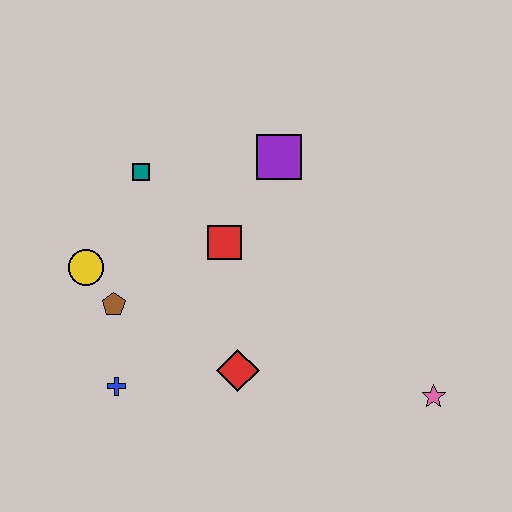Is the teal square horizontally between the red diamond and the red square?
No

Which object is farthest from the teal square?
The pink star is farthest from the teal square.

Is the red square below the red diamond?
No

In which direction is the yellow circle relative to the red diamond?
The yellow circle is to the left of the red diamond.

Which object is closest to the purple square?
The red square is closest to the purple square.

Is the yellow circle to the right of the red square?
No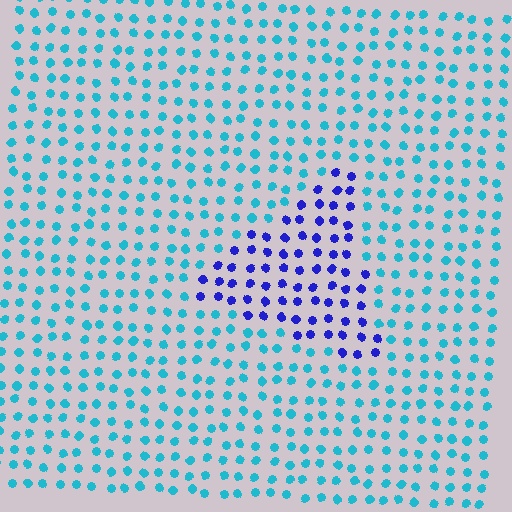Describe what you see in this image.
The image is filled with small cyan elements in a uniform arrangement. A triangle-shaped region is visible where the elements are tinted to a slightly different hue, forming a subtle color boundary.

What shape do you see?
I see a triangle.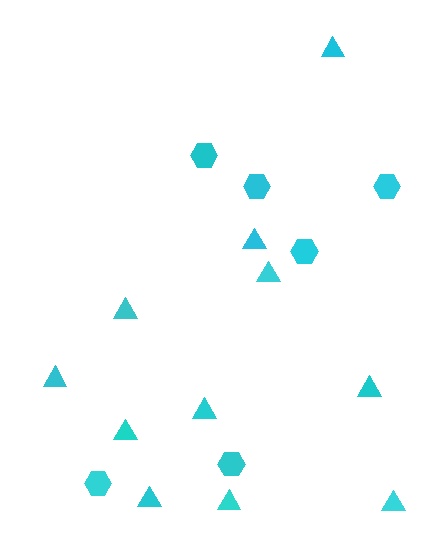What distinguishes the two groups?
There are 2 groups: one group of triangles (11) and one group of hexagons (6).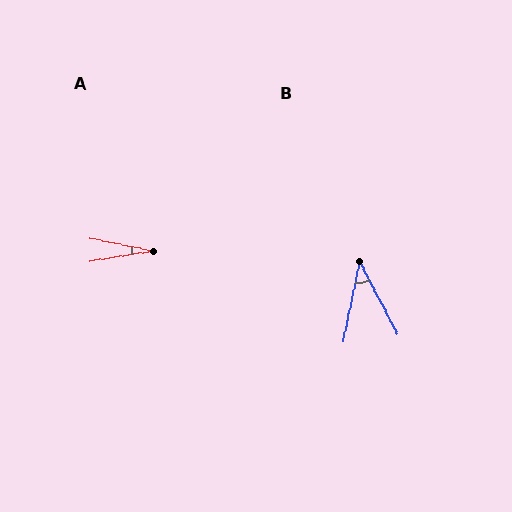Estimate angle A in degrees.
Approximately 20 degrees.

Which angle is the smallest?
A, at approximately 20 degrees.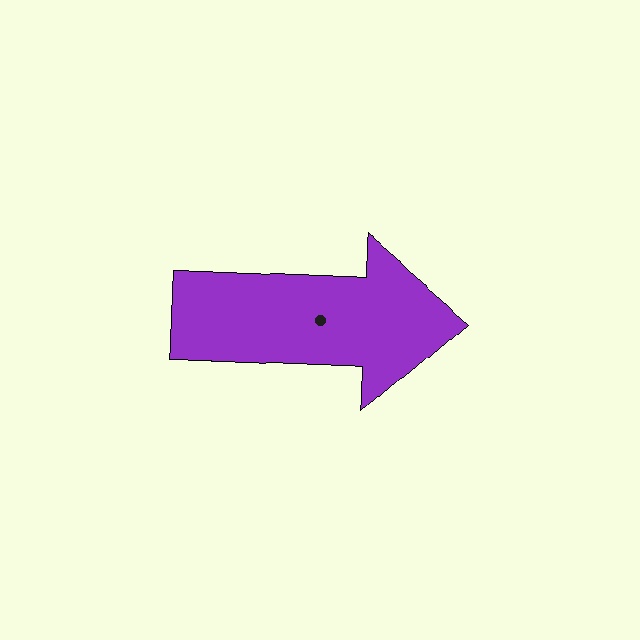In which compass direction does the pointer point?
East.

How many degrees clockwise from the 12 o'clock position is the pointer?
Approximately 90 degrees.